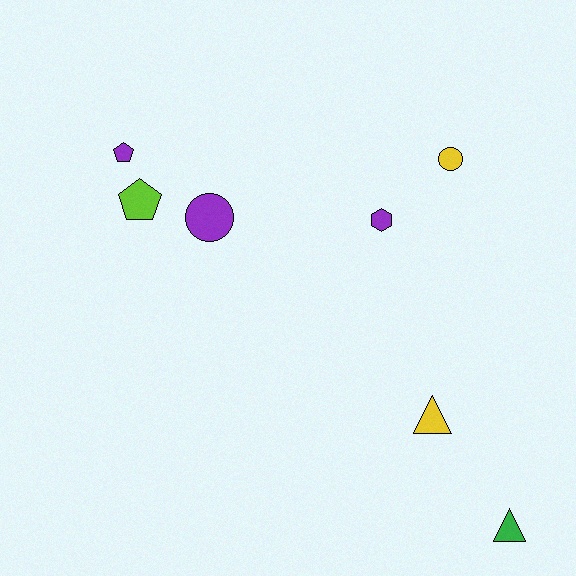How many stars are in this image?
There are no stars.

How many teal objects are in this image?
There are no teal objects.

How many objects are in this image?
There are 7 objects.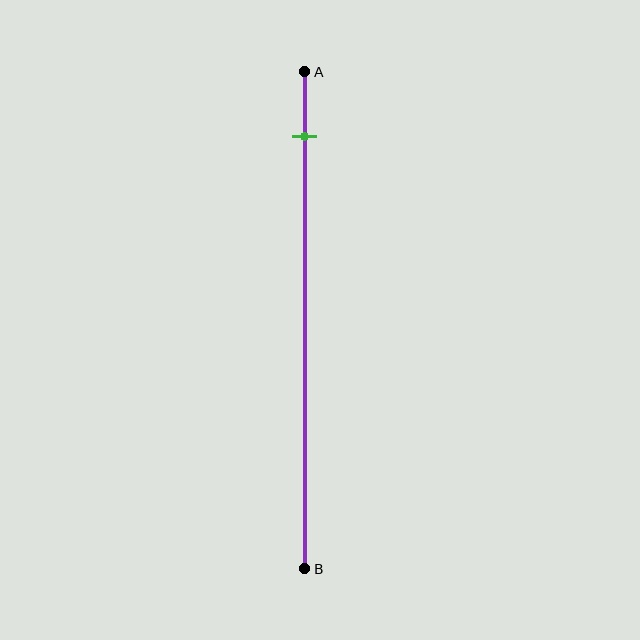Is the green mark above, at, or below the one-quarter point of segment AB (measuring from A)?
The green mark is above the one-quarter point of segment AB.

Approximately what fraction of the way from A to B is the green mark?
The green mark is approximately 15% of the way from A to B.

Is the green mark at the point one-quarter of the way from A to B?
No, the mark is at about 15% from A, not at the 25% one-quarter point.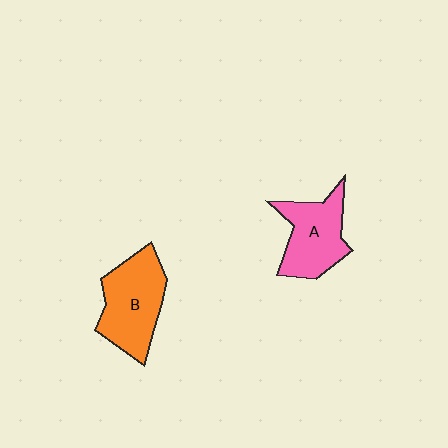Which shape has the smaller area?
Shape A (pink).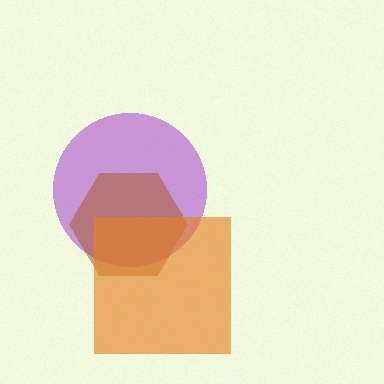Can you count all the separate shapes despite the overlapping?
Yes, there are 3 separate shapes.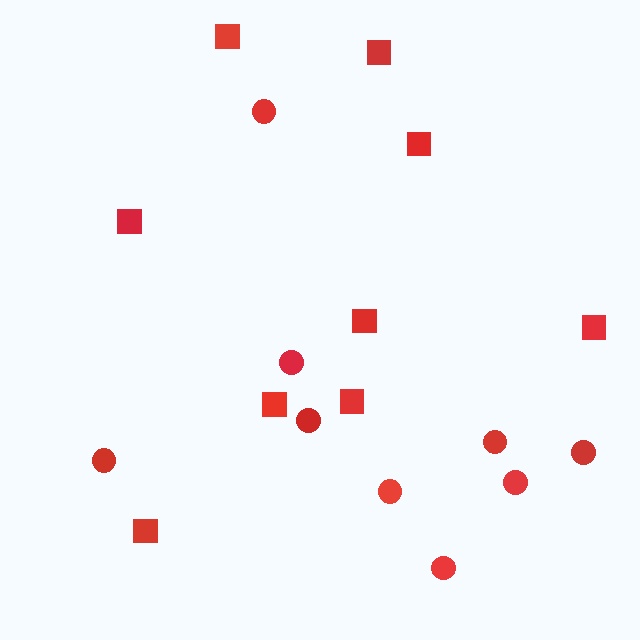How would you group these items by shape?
There are 2 groups: one group of circles (9) and one group of squares (9).